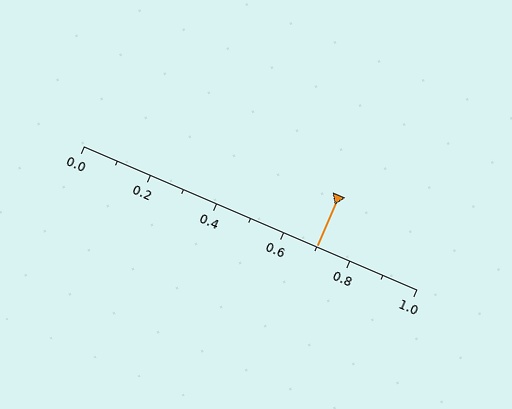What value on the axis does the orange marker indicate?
The marker indicates approximately 0.7.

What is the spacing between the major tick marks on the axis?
The major ticks are spaced 0.2 apart.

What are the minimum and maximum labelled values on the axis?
The axis runs from 0.0 to 1.0.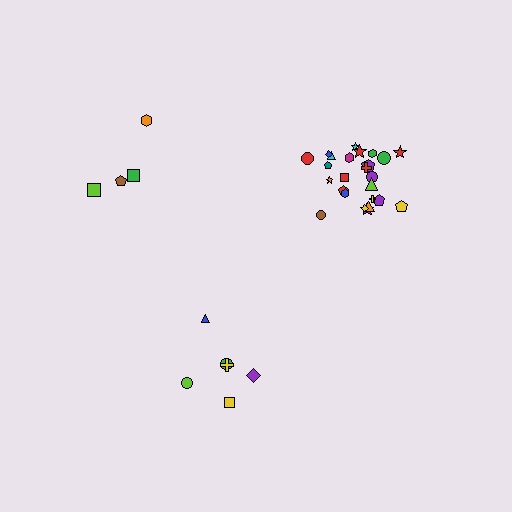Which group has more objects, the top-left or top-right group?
The top-right group.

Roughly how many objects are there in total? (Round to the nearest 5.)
Roughly 35 objects in total.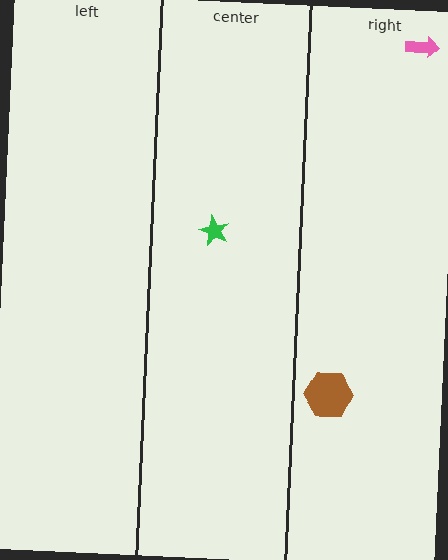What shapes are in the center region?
The green star.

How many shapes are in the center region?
1.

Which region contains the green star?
The center region.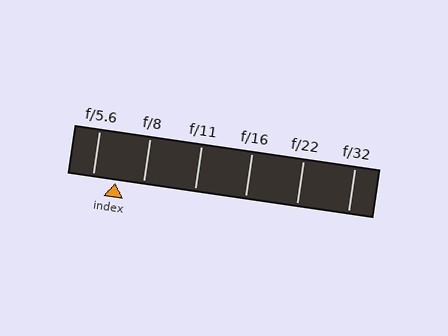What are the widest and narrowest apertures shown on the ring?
The widest aperture shown is f/5.6 and the narrowest is f/32.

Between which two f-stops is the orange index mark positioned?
The index mark is between f/5.6 and f/8.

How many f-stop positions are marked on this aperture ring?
There are 6 f-stop positions marked.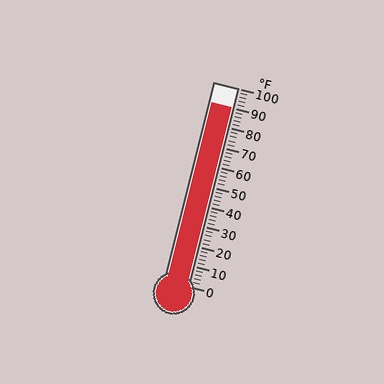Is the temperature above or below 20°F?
The temperature is above 20°F.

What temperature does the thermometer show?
The thermometer shows approximately 90°F.